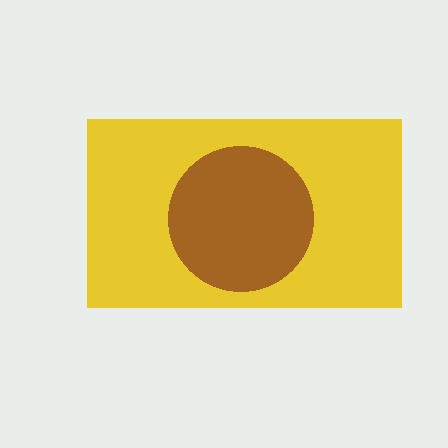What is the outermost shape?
The yellow rectangle.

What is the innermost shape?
The brown circle.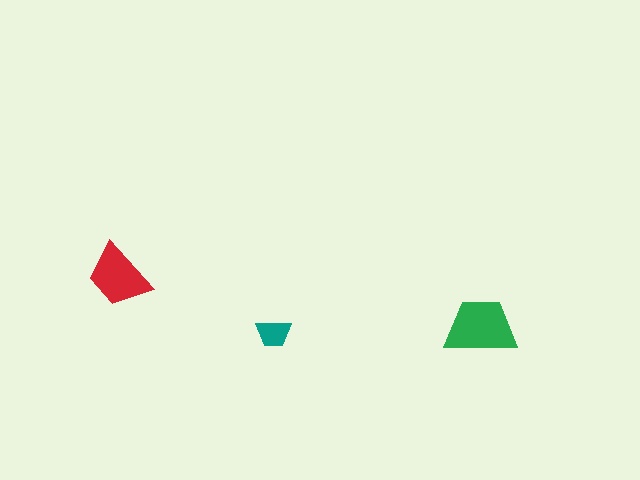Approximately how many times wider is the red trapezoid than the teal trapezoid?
About 2 times wider.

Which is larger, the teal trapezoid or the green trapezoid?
The green one.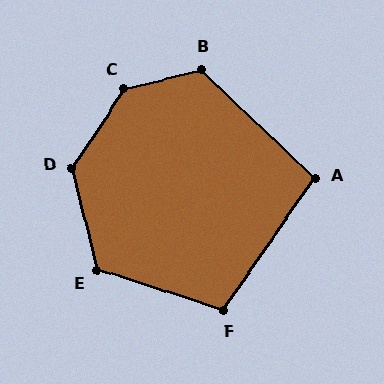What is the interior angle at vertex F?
Approximately 107 degrees (obtuse).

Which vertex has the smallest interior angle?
A, at approximately 100 degrees.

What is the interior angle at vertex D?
Approximately 132 degrees (obtuse).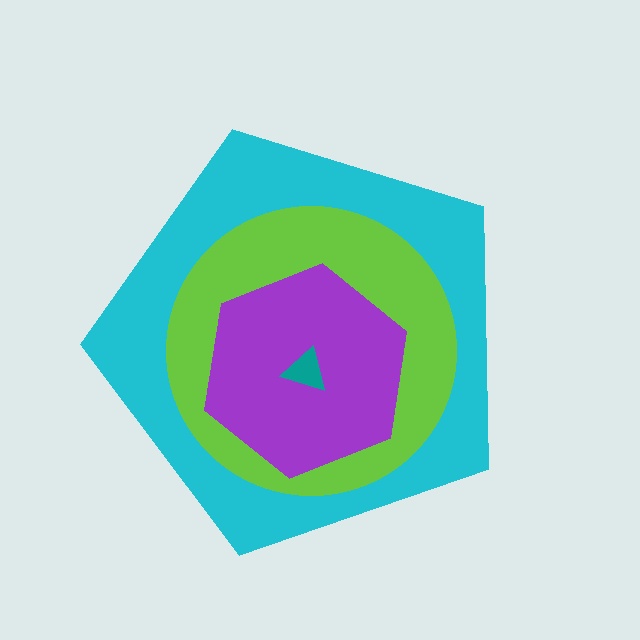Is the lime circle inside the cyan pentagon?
Yes.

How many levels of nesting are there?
4.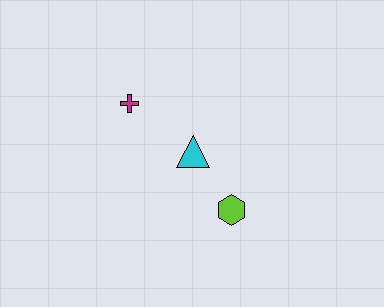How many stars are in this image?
There are no stars.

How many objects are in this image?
There are 3 objects.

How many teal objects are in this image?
There are no teal objects.